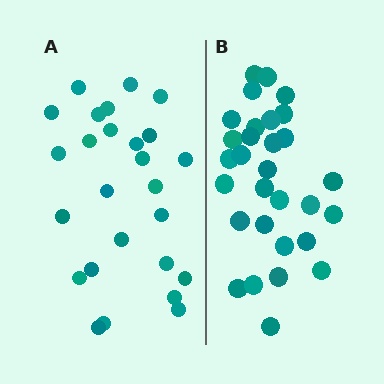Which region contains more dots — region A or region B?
Region B (the right region) has more dots.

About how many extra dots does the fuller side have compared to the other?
Region B has about 4 more dots than region A.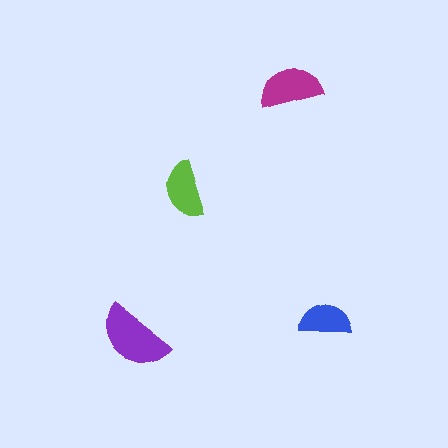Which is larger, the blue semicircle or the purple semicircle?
The purple one.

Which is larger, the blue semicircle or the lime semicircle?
The lime one.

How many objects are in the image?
There are 4 objects in the image.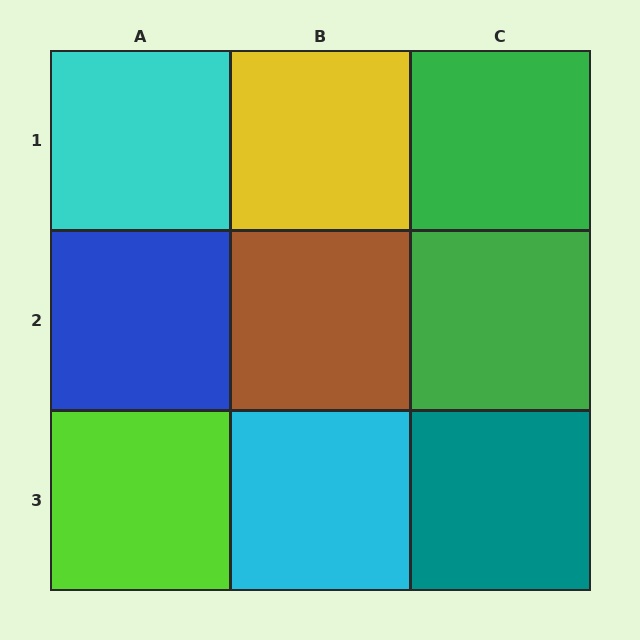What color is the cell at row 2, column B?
Brown.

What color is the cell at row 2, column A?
Blue.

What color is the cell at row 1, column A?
Cyan.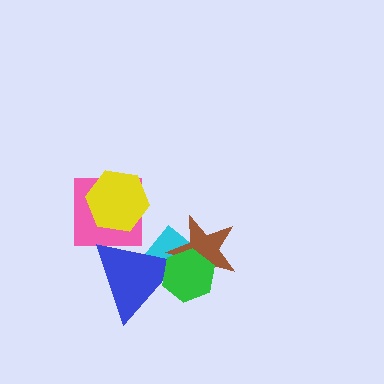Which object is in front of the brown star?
The green hexagon is in front of the brown star.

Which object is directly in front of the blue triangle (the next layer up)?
The brown star is directly in front of the blue triangle.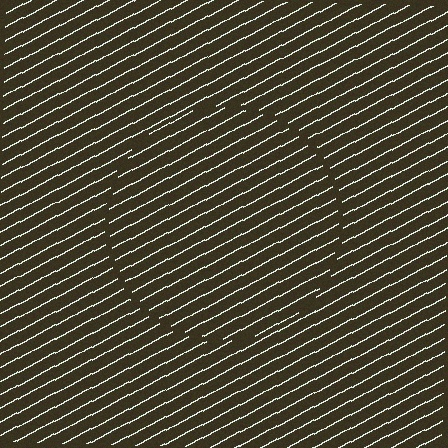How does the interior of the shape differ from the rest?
The interior of the shape contains the same grating, shifted by half a period — the contour is defined by the phase discontinuity where line-ends from the inner and outer gratings abut.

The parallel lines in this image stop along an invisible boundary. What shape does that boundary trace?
An illusory circle. The interior of the shape contains the same grating, shifted by half a period — the contour is defined by the phase discontinuity where line-ends from the inner and outer gratings abut.